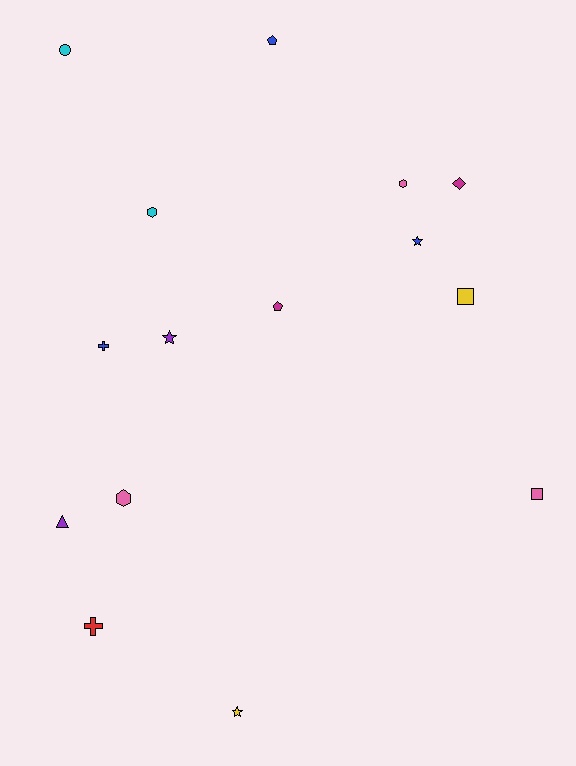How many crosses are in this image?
There are 2 crosses.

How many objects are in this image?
There are 15 objects.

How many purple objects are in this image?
There are 2 purple objects.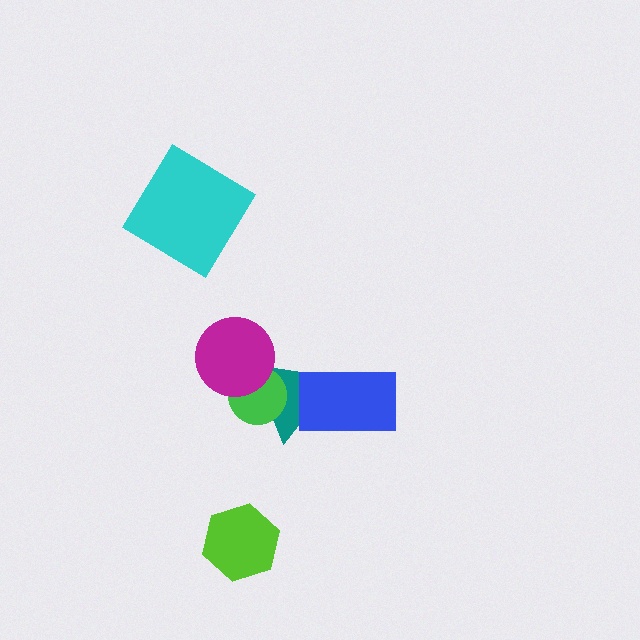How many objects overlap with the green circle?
2 objects overlap with the green circle.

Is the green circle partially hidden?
Yes, it is partially covered by another shape.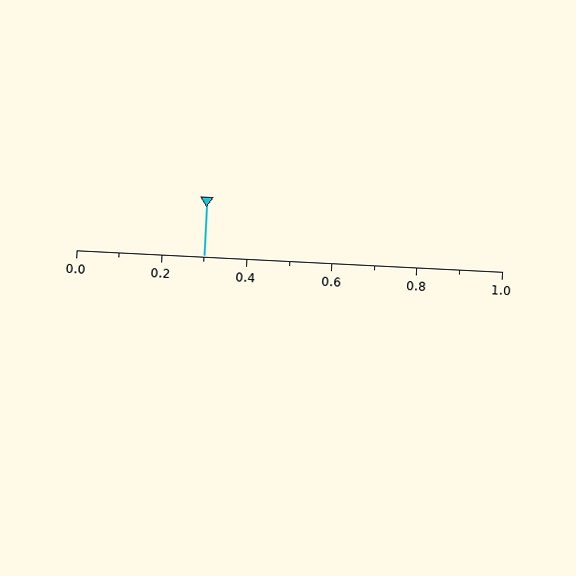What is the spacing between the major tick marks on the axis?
The major ticks are spaced 0.2 apart.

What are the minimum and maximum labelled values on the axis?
The axis runs from 0.0 to 1.0.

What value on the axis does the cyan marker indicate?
The marker indicates approximately 0.3.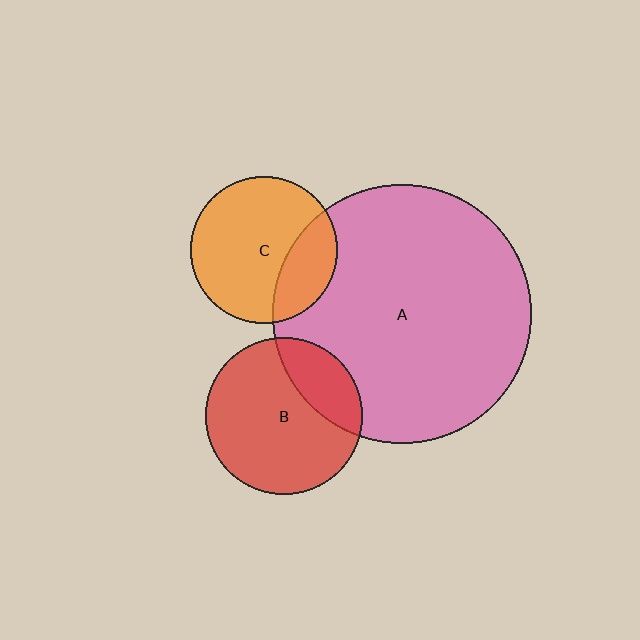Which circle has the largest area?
Circle A (pink).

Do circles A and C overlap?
Yes.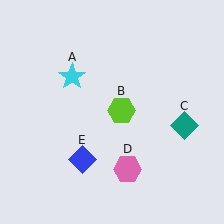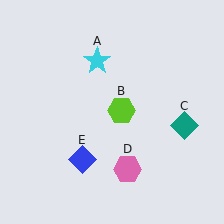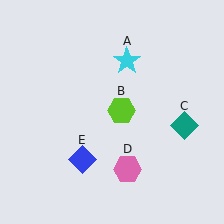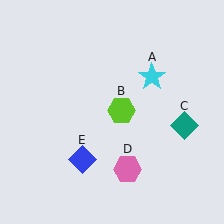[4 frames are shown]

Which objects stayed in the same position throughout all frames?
Lime hexagon (object B) and teal diamond (object C) and pink hexagon (object D) and blue diamond (object E) remained stationary.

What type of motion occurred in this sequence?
The cyan star (object A) rotated clockwise around the center of the scene.